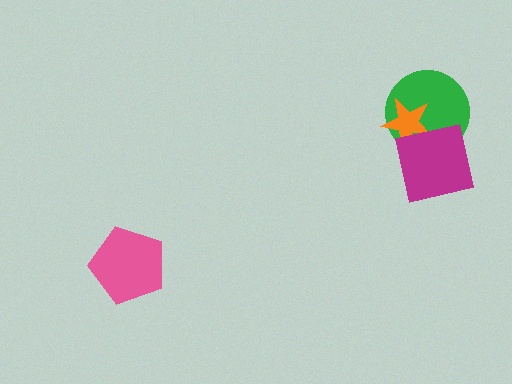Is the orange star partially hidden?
Yes, it is partially covered by another shape.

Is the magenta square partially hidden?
No, no other shape covers it.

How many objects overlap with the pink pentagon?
0 objects overlap with the pink pentagon.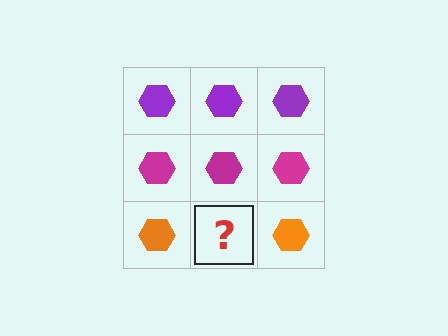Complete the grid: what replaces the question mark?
The question mark should be replaced with an orange hexagon.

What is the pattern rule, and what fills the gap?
The rule is that each row has a consistent color. The gap should be filled with an orange hexagon.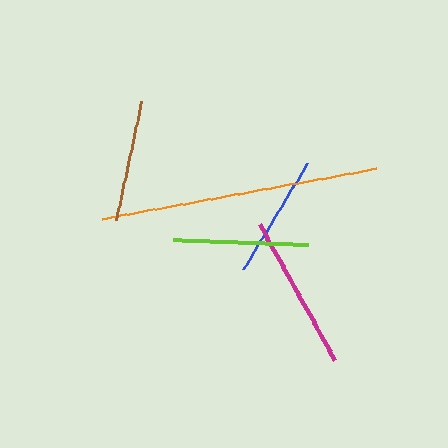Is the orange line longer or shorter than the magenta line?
The orange line is longer than the magenta line.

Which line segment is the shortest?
The brown line is the shortest at approximately 122 pixels.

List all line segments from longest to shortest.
From longest to shortest: orange, magenta, lime, blue, brown.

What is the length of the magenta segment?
The magenta segment is approximately 155 pixels long.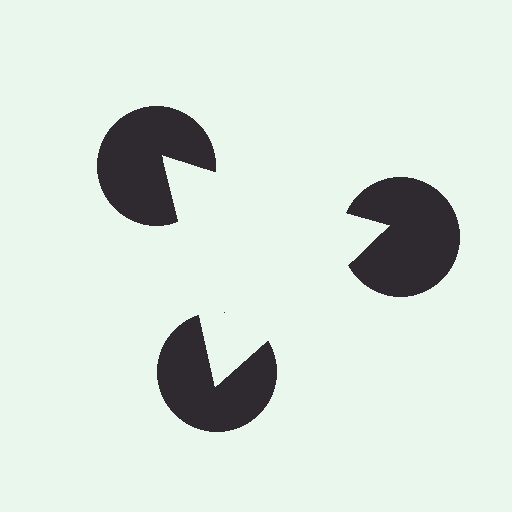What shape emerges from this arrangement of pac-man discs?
An illusory triangle — its edges are inferred from the aligned wedge cuts in the pac-man discs, not physically drawn.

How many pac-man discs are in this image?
There are 3 — one at each vertex of the illusory triangle.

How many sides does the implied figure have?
3 sides.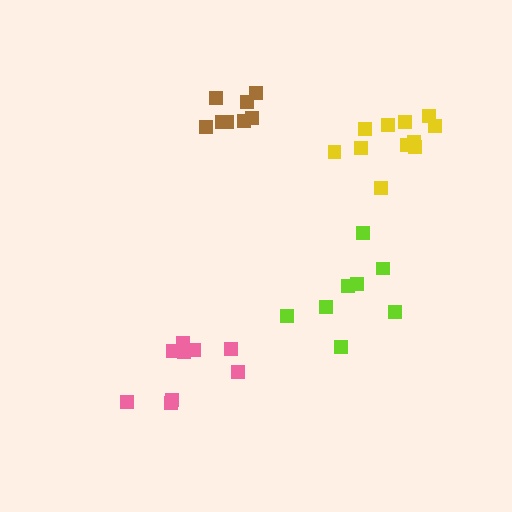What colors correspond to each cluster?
The clusters are colored: pink, lime, yellow, brown.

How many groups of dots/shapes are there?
There are 4 groups.